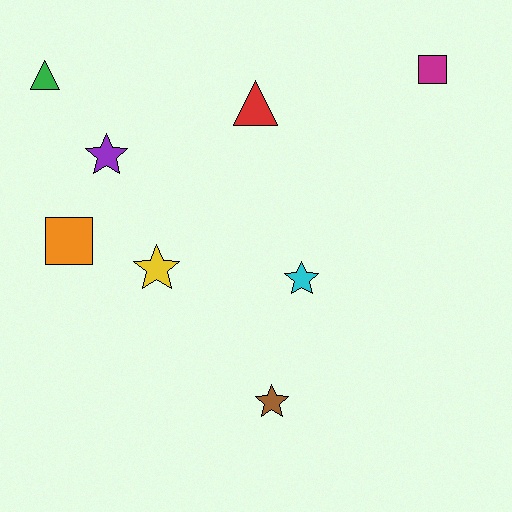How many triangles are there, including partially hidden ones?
There are 2 triangles.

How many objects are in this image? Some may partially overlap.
There are 8 objects.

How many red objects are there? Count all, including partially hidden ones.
There is 1 red object.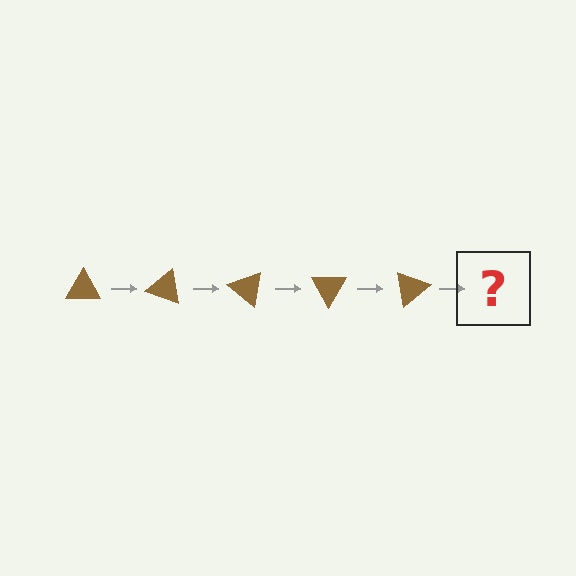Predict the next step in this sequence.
The next step is a brown triangle rotated 100 degrees.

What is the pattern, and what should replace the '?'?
The pattern is that the triangle rotates 20 degrees each step. The '?' should be a brown triangle rotated 100 degrees.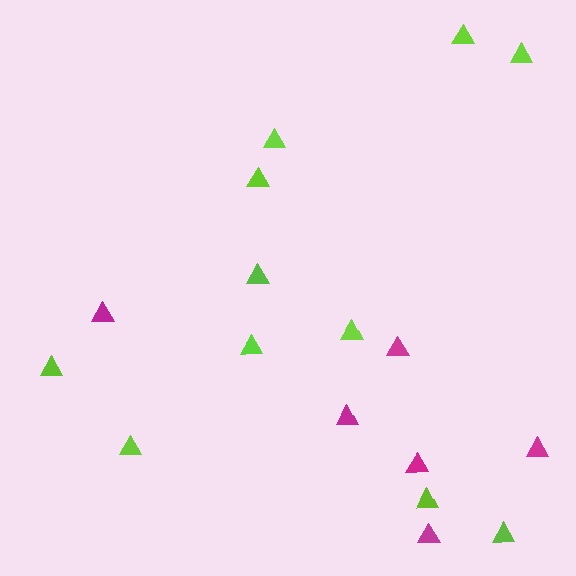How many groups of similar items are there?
There are 2 groups: one group of magenta triangles (6) and one group of lime triangles (11).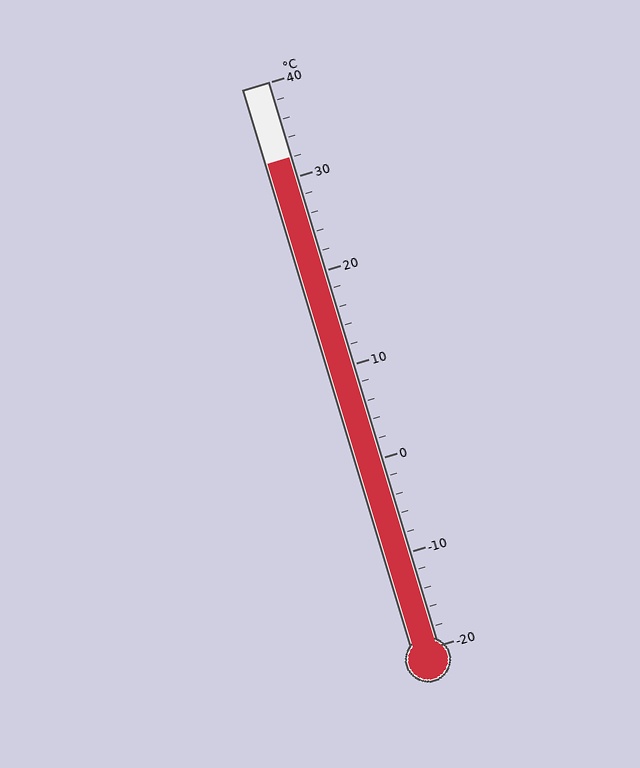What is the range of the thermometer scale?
The thermometer scale ranges from -20°C to 40°C.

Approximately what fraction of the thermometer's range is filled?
The thermometer is filled to approximately 85% of its range.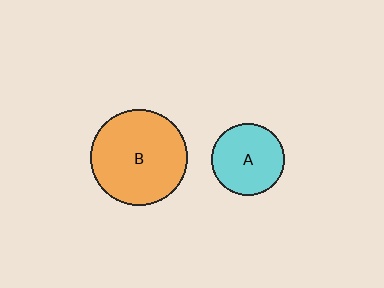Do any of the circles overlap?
No, none of the circles overlap.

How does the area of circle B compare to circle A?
Approximately 1.8 times.